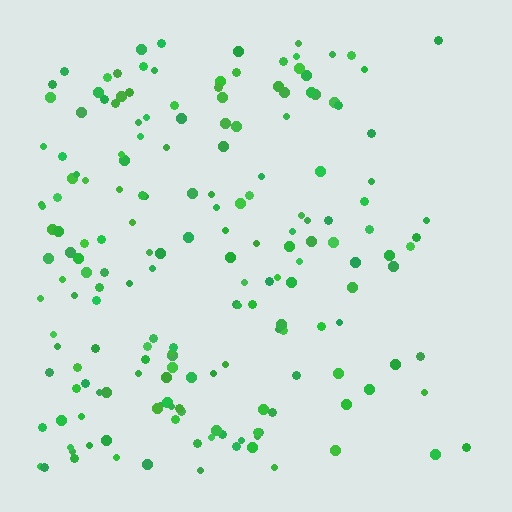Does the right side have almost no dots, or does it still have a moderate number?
Still a moderate number, just noticeably fewer than the left.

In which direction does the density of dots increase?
From right to left, with the left side densest.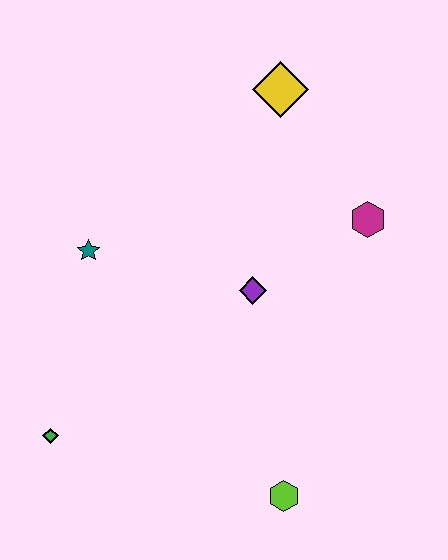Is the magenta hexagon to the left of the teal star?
No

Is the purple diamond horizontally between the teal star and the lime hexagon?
Yes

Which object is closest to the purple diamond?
The magenta hexagon is closest to the purple diamond.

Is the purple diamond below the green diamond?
No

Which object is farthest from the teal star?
The lime hexagon is farthest from the teal star.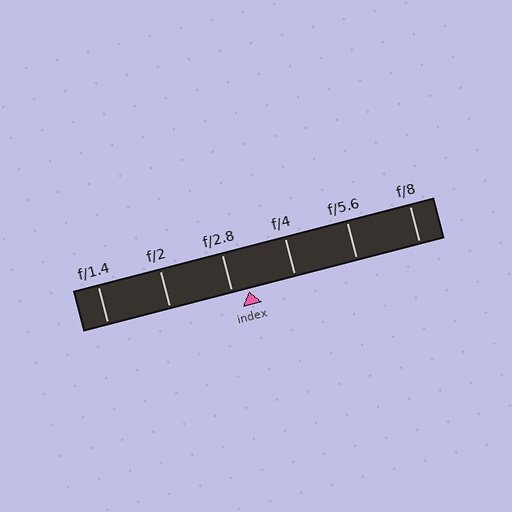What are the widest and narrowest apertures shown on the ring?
The widest aperture shown is f/1.4 and the narrowest is f/8.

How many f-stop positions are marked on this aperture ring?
There are 6 f-stop positions marked.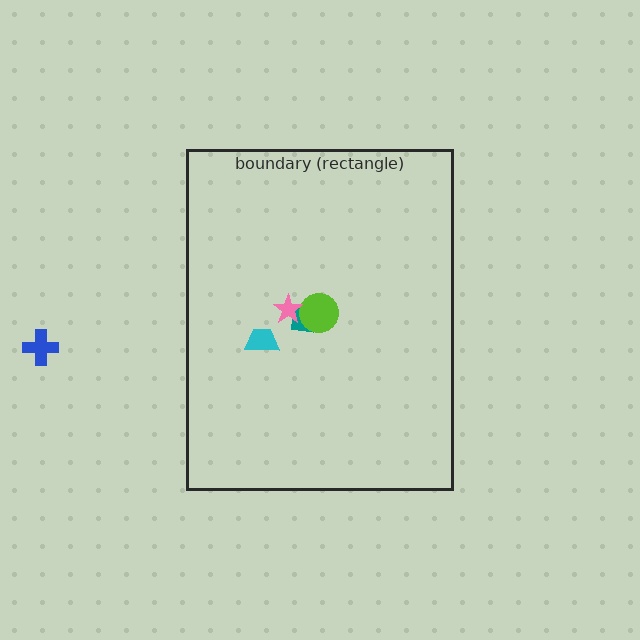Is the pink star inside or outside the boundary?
Inside.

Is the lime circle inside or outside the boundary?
Inside.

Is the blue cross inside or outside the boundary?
Outside.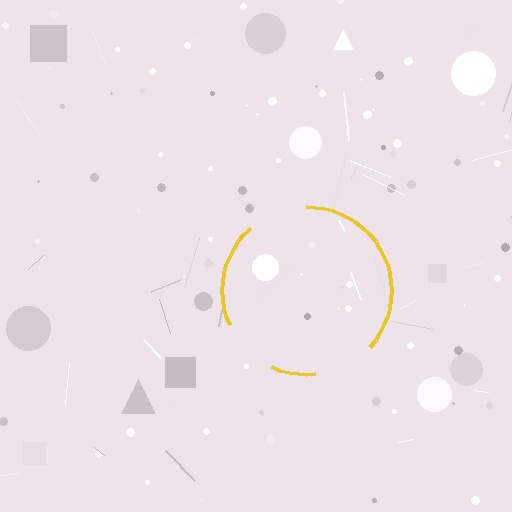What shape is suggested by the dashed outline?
The dashed outline suggests a circle.